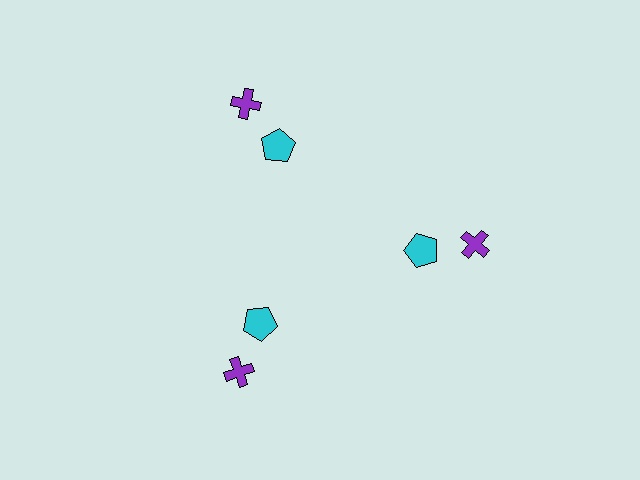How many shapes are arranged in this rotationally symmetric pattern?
There are 6 shapes, arranged in 3 groups of 2.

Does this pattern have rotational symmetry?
Yes, this pattern has 3-fold rotational symmetry. It looks the same after rotating 120 degrees around the center.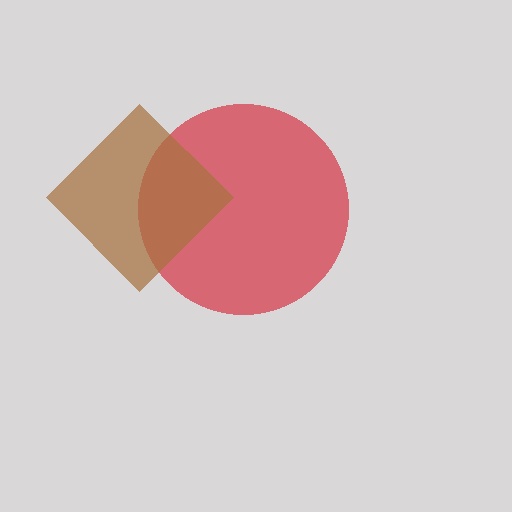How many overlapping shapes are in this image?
There are 2 overlapping shapes in the image.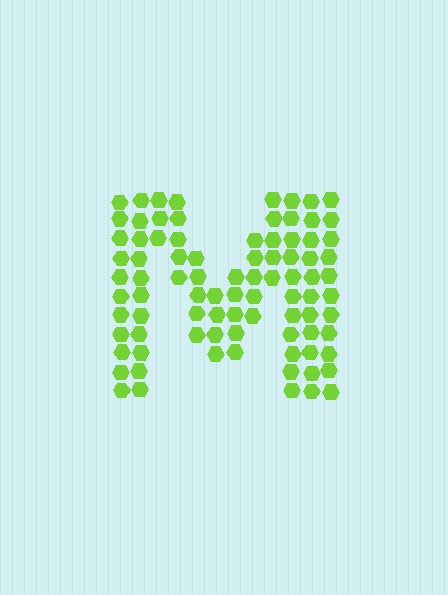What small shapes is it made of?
It is made of small hexagons.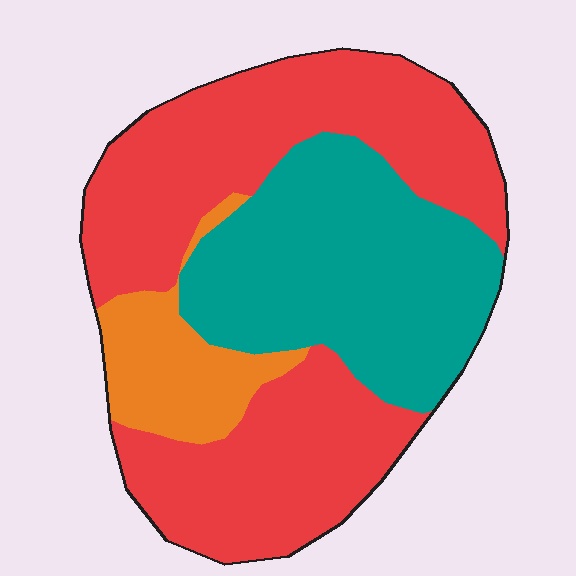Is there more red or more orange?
Red.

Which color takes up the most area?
Red, at roughly 55%.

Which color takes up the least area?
Orange, at roughly 10%.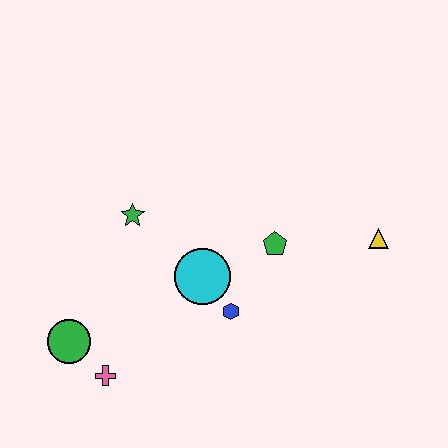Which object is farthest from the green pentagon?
The green circle is farthest from the green pentagon.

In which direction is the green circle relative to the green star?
The green circle is below the green star.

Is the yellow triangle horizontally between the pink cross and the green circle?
No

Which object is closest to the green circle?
The pink cross is closest to the green circle.